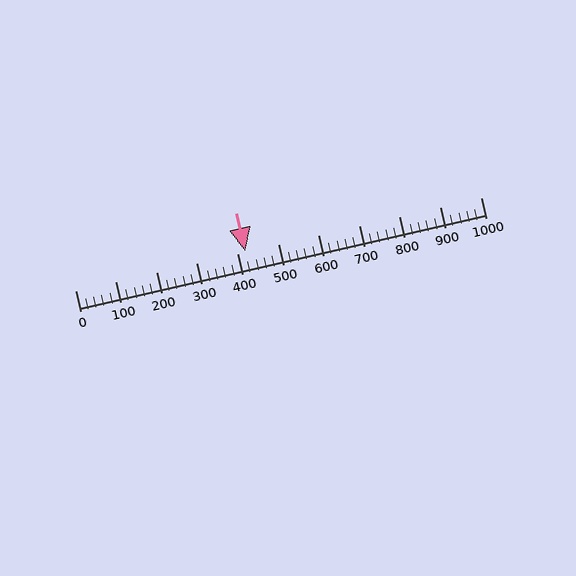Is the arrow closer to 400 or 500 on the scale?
The arrow is closer to 400.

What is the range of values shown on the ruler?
The ruler shows values from 0 to 1000.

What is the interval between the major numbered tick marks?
The major tick marks are spaced 100 units apart.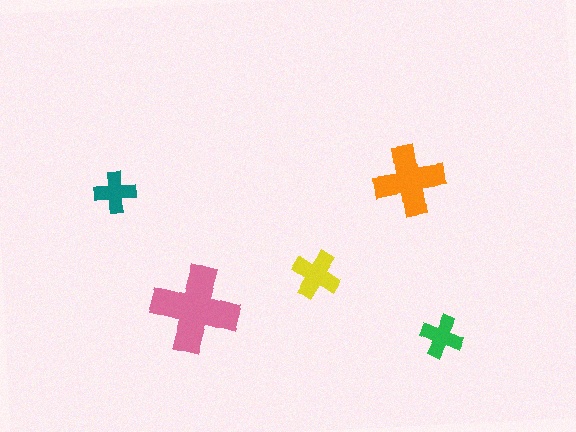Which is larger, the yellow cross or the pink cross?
The pink one.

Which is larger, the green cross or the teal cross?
The green one.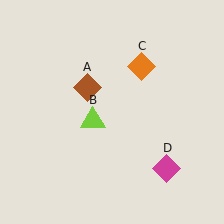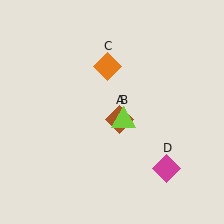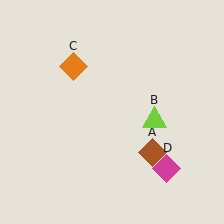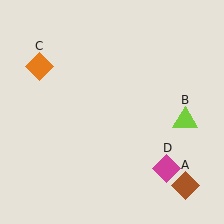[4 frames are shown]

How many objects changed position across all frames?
3 objects changed position: brown diamond (object A), lime triangle (object B), orange diamond (object C).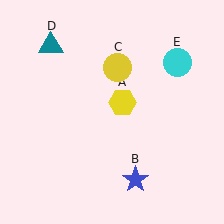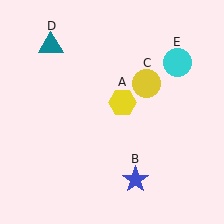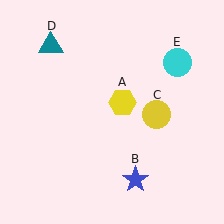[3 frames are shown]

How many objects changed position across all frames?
1 object changed position: yellow circle (object C).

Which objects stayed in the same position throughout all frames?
Yellow hexagon (object A) and blue star (object B) and teal triangle (object D) and cyan circle (object E) remained stationary.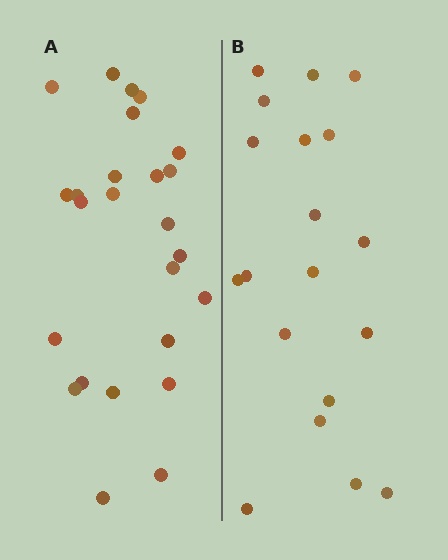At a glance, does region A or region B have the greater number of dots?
Region A (the left region) has more dots.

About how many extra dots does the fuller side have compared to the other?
Region A has about 6 more dots than region B.